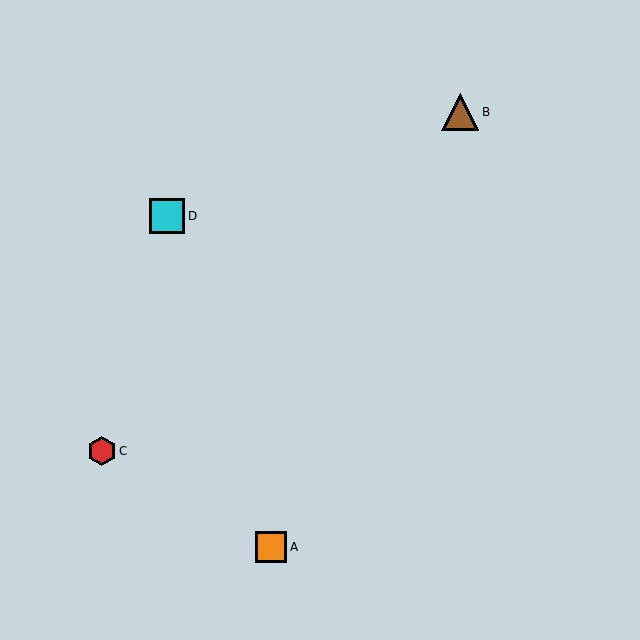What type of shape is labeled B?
Shape B is a brown triangle.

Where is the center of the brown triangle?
The center of the brown triangle is at (460, 112).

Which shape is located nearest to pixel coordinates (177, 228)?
The cyan square (labeled D) at (167, 216) is nearest to that location.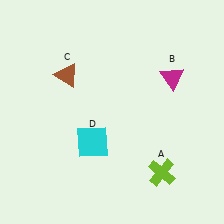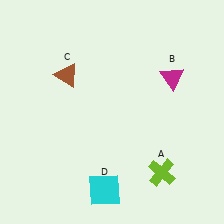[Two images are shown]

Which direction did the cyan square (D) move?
The cyan square (D) moved down.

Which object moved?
The cyan square (D) moved down.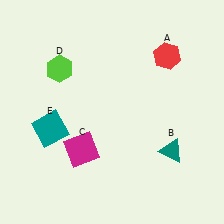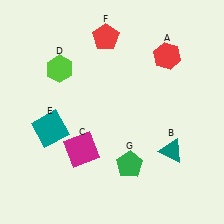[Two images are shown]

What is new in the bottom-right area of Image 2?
A green pentagon (G) was added in the bottom-right area of Image 2.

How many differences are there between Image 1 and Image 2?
There are 2 differences between the two images.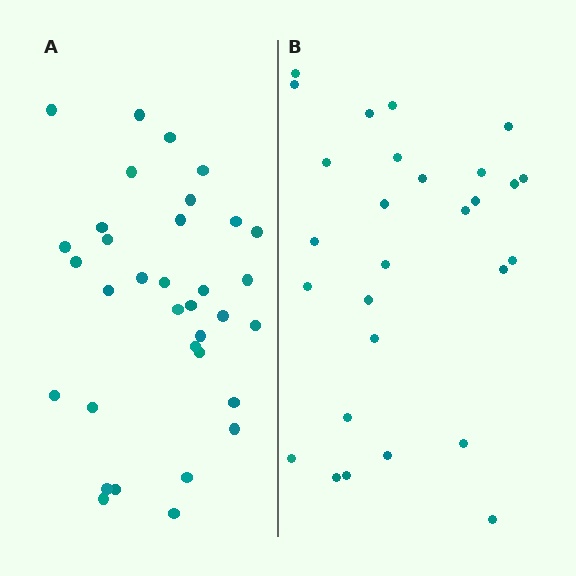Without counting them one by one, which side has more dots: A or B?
Region A (the left region) has more dots.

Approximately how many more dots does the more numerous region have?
Region A has about 6 more dots than region B.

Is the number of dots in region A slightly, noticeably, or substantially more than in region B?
Region A has only slightly more — the two regions are fairly close. The ratio is roughly 1.2 to 1.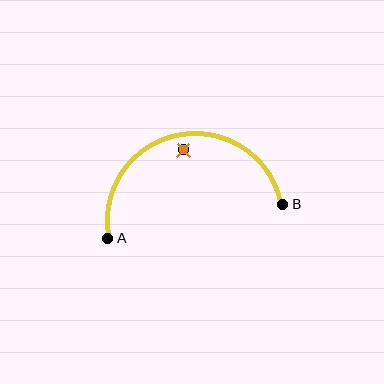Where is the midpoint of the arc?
The arc midpoint is the point on the curve farthest from the straight line joining A and B. It sits above that line.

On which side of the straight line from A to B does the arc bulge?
The arc bulges above the straight line connecting A and B.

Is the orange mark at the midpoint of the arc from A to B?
No — the orange mark does not lie on the arc at all. It sits slightly inside the curve.